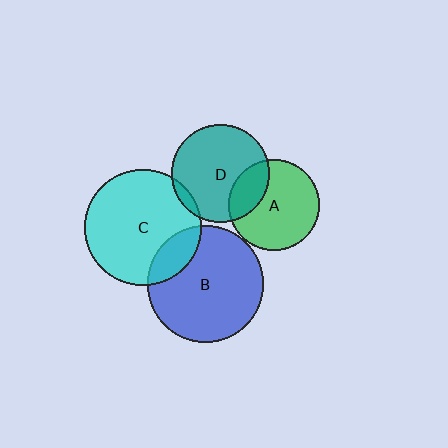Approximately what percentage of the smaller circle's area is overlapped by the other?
Approximately 25%.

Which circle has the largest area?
Circle C (cyan).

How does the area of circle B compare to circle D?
Approximately 1.4 times.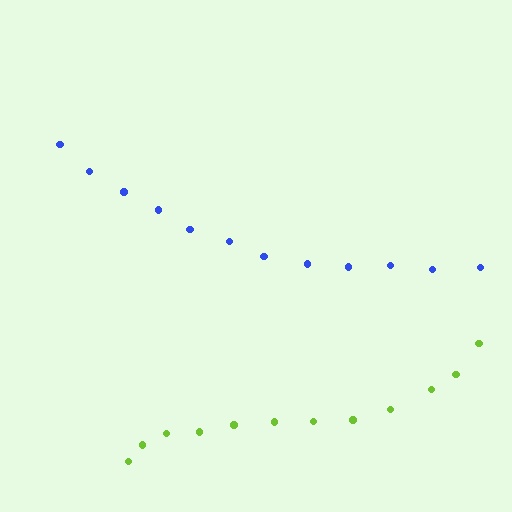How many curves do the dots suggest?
There are 2 distinct paths.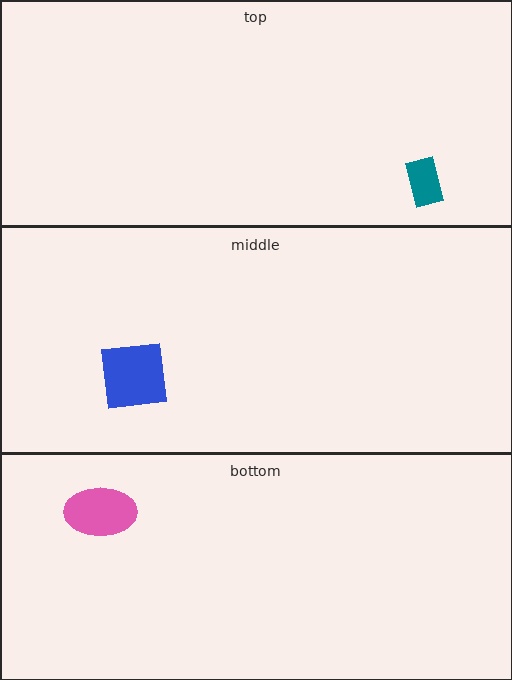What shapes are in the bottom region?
The pink ellipse.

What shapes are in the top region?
The teal rectangle.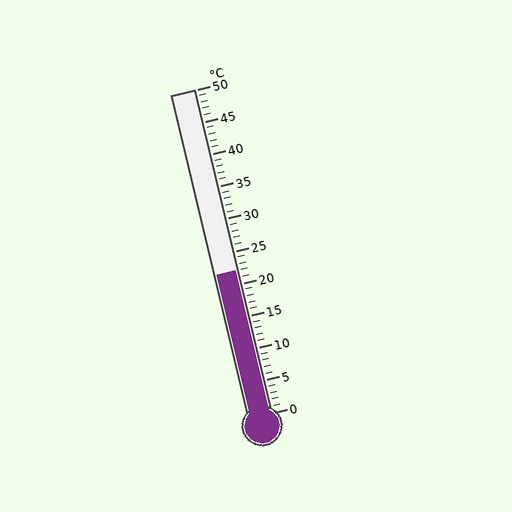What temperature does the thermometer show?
The thermometer shows approximately 22°C.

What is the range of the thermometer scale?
The thermometer scale ranges from 0°C to 50°C.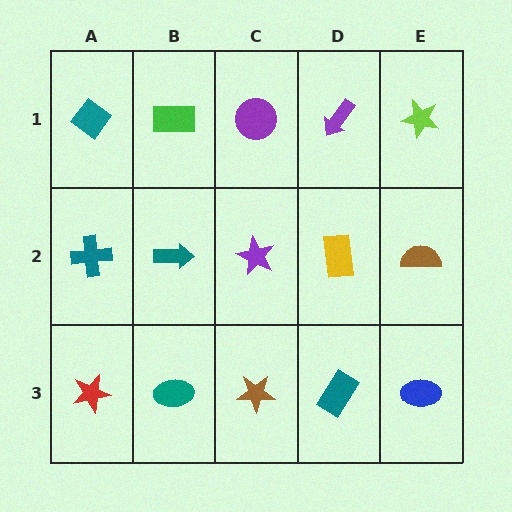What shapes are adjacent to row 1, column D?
A yellow rectangle (row 2, column D), a purple circle (row 1, column C), a lime star (row 1, column E).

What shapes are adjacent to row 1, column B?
A teal arrow (row 2, column B), a teal diamond (row 1, column A), a purple circle (row 1, column C).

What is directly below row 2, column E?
A blue ellipse.